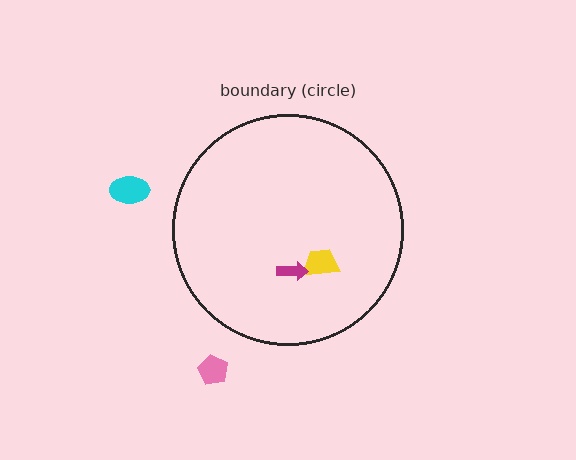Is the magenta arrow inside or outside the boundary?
Inside.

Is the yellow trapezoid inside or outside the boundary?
Inside.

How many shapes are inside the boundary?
2 inside, 2 outside.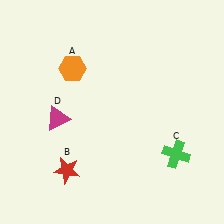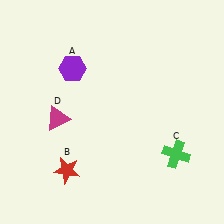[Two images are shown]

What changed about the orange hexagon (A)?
In Image 1, A is orange. In Image 2, it changed to purple.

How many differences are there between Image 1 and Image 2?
There is 1 difference between the two images.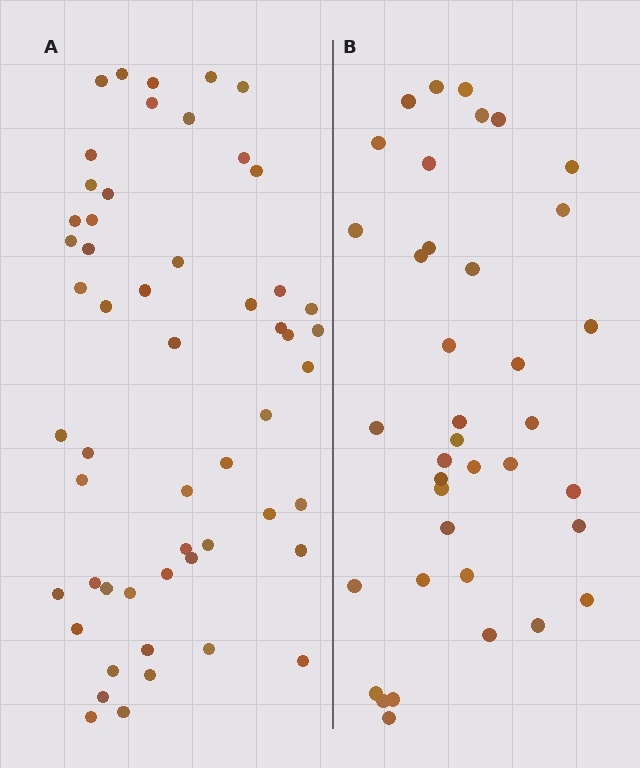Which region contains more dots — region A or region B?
Region A (the left region) has more dots.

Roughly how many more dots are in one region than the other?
Region A has approximately 15 more dots than region B.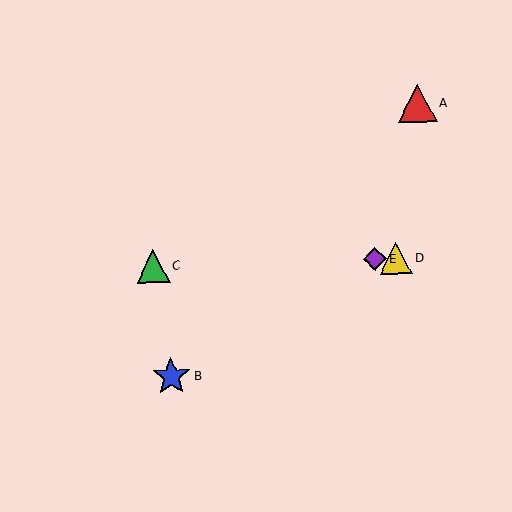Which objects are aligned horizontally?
Objects C, D, E are aligned horizontally.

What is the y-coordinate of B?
Object B is at y≈377.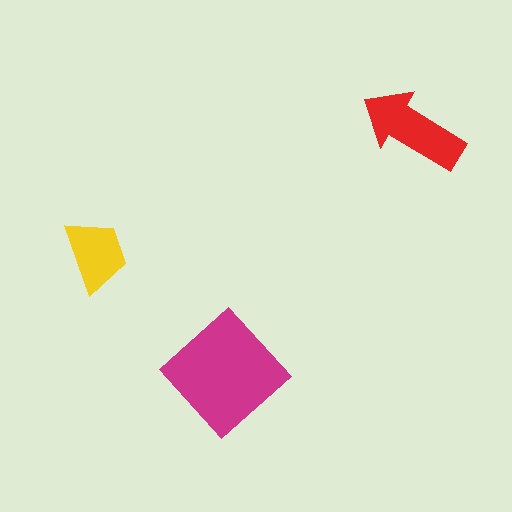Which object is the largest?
The magenta diamond.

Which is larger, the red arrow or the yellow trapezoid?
The red arrow.